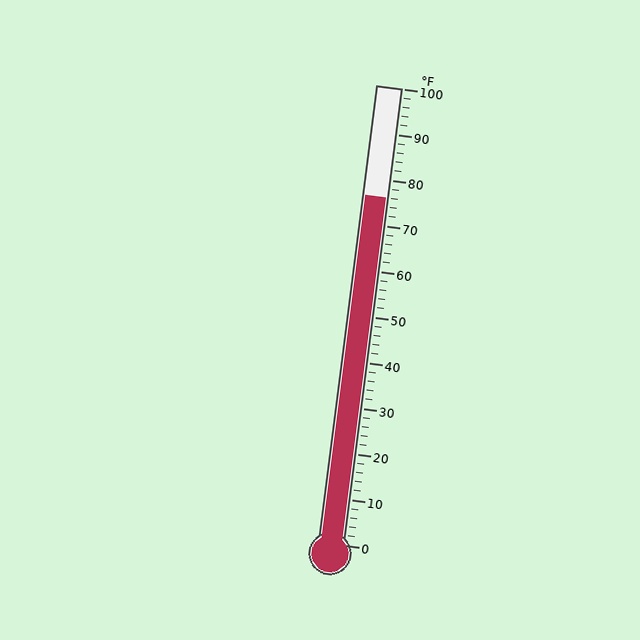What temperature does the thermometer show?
The thermometer shows approximately 76°F.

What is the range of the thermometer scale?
The thermometer scale ranges from 0°F to 100°F.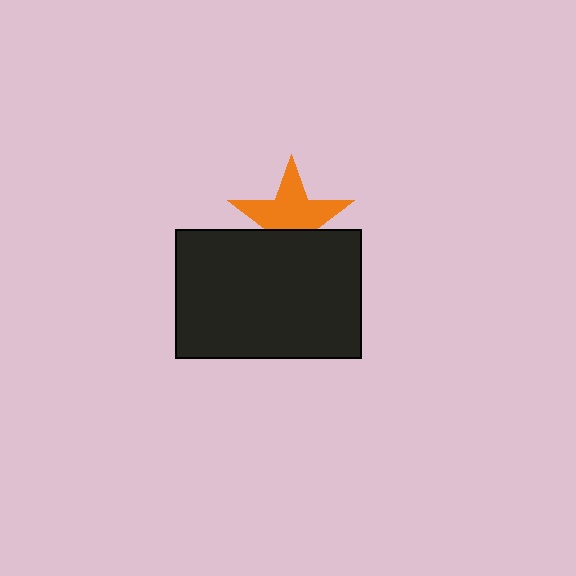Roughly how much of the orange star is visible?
About half of it is visible (roughly 64%).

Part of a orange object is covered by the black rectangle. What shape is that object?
It is a star.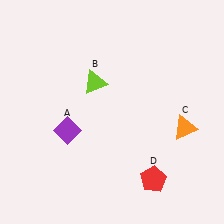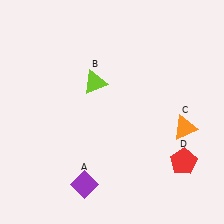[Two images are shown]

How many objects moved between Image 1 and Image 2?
2 objects moved between the two images.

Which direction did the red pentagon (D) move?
The red pentagon (D) moved right.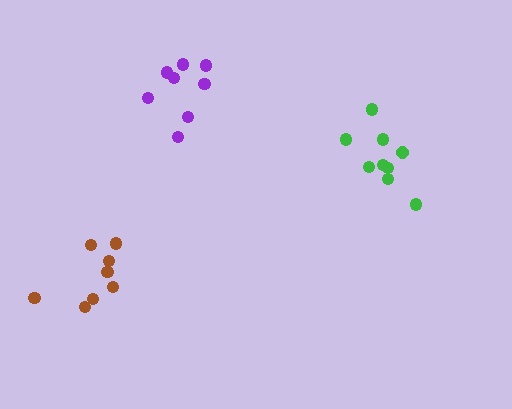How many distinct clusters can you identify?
There are 3 distinct clusters.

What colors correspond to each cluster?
The clusters are colored: green, purple, brown.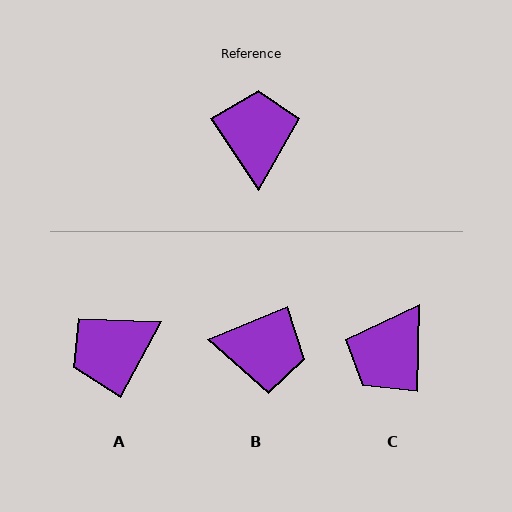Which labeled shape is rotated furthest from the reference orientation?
C, about 144 degrees away.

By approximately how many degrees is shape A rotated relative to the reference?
Approximately 118 degrees counter-clockwise.